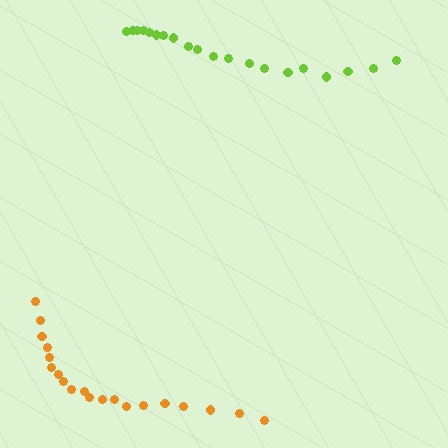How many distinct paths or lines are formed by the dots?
There are 2 distinct paths.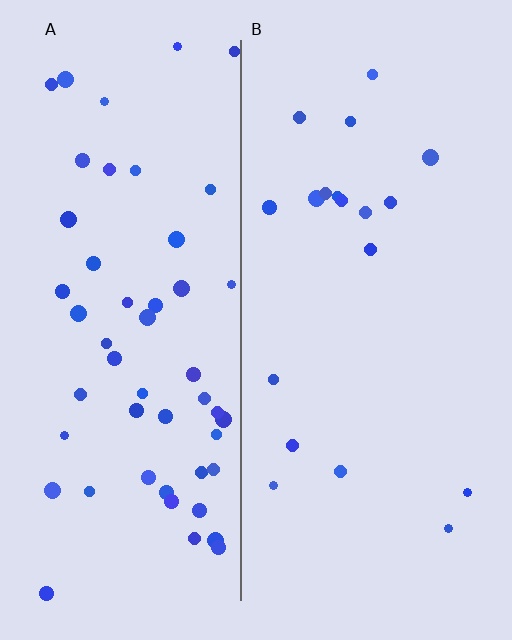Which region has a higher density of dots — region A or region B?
A (the left).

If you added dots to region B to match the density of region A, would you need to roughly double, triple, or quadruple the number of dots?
Approximately triple.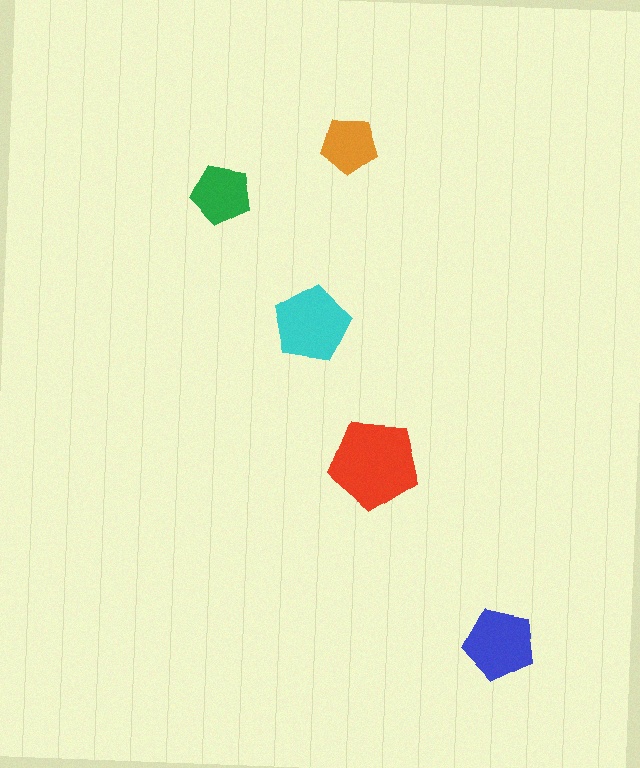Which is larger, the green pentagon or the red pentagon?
The red one.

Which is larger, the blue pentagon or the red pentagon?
The red one.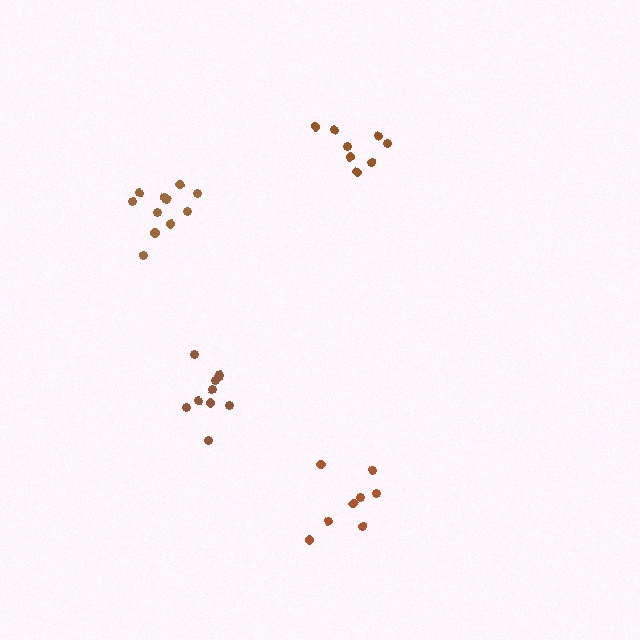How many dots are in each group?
Group 1: 8 dots, Group 2: 8 dots, Group 3: 10 dots, Group 4: 11 dots (37 total).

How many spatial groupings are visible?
There are 4 spatial groupings.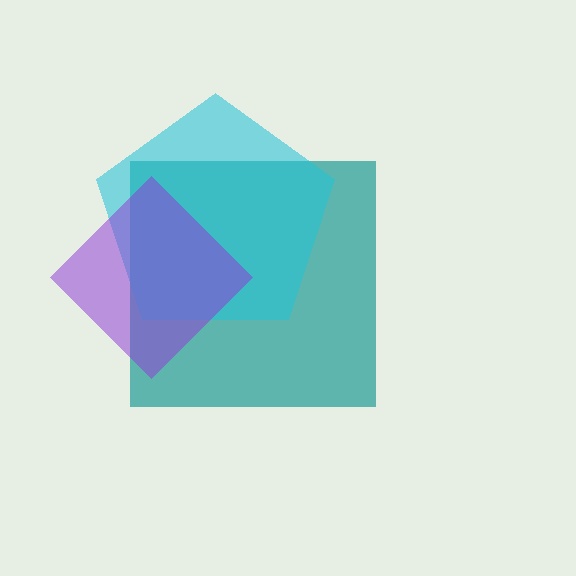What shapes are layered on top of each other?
The layered shapes are: a teal square, a cyan pentagon, a purple diamond.